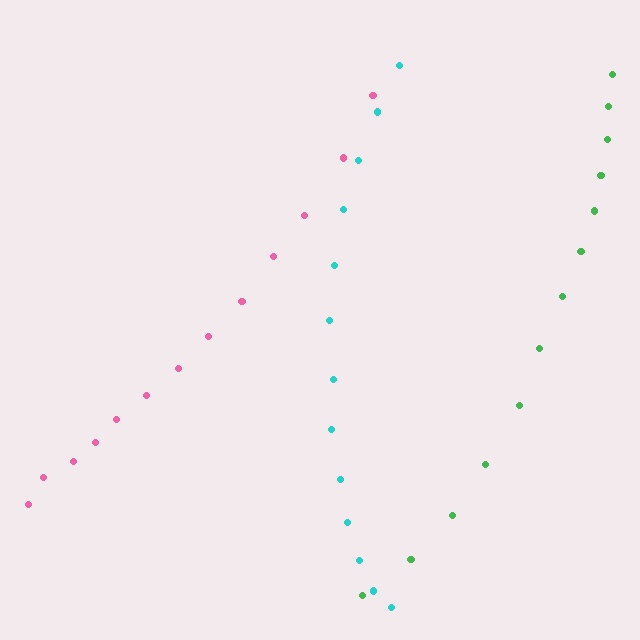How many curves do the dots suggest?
There are 3 distinct paths.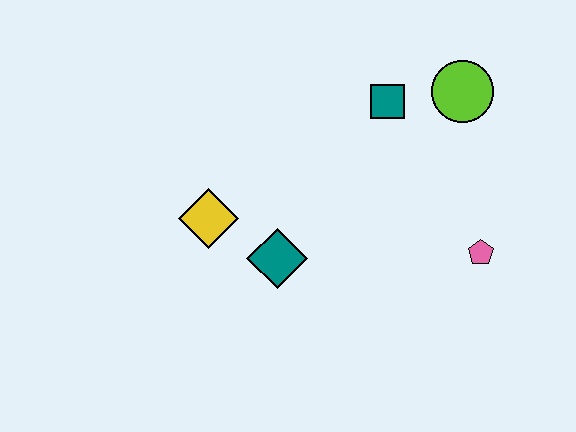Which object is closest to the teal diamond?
The yellow diamond is closest to the teal diamond.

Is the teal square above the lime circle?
No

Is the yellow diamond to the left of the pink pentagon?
Yes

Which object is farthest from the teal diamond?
The lime circle is farthest from the teal diamond.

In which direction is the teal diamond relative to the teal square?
The teal diamond is below the teal square.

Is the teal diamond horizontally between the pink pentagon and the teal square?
No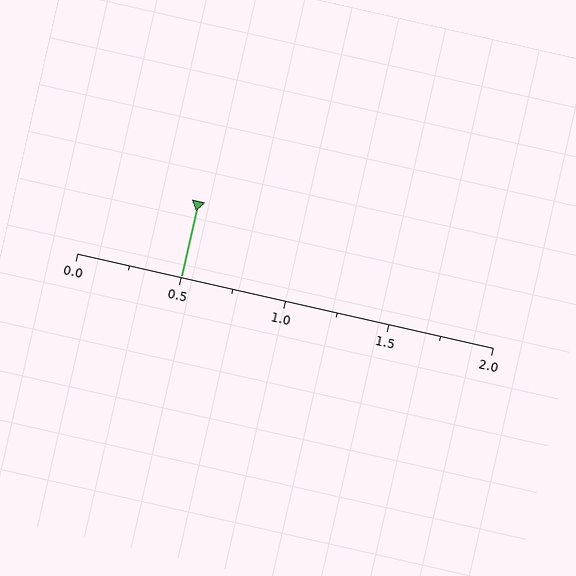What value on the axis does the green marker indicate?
The marker indicates approximately 0.5.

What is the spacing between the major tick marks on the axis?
The major ticks are spaced 0.5 apart.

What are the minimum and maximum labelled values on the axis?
The axis runs from 0.0 to 2.0.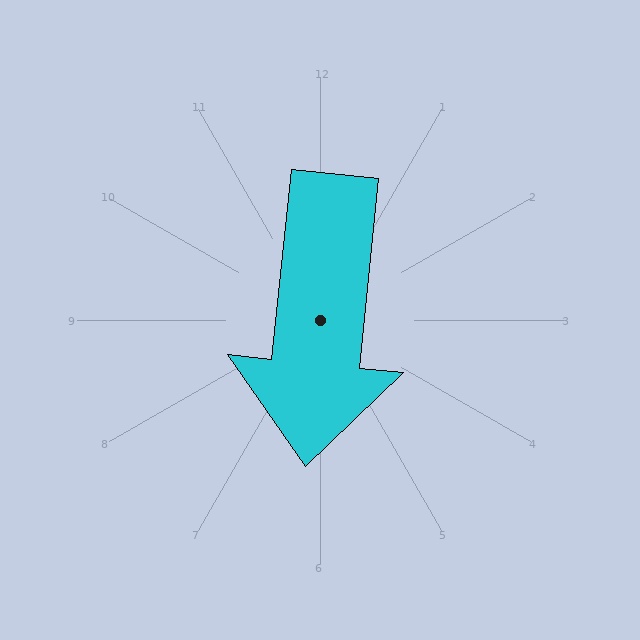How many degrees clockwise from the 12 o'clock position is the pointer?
Approximately 186 degrees.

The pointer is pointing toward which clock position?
Roughly 6 o'clock.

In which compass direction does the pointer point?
South.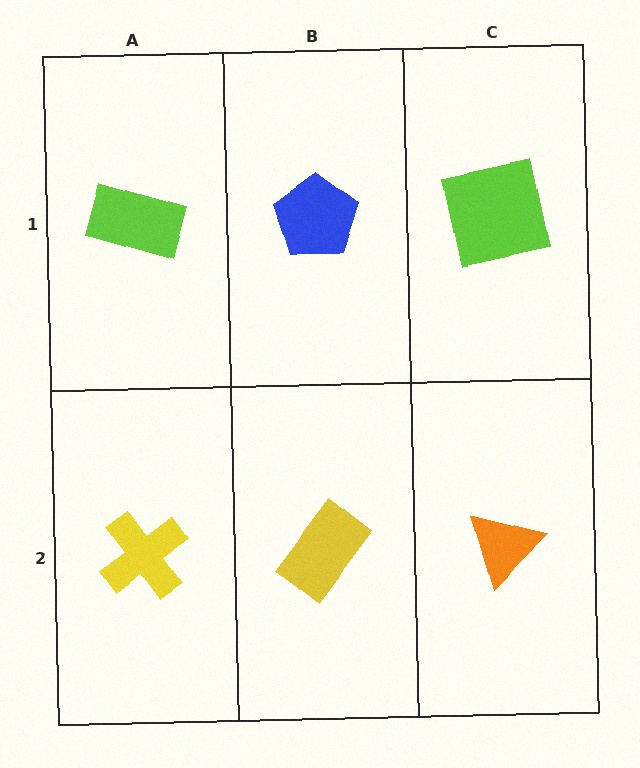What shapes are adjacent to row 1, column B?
A yellow rectangle (row 2, column B), a lime rectangle (row 1, column A), a lime square (row 1, column C).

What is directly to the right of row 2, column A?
A yellow rectangle.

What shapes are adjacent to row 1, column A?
A yellow cross (row 2, column A), a blue pentagon (row 1, column B).